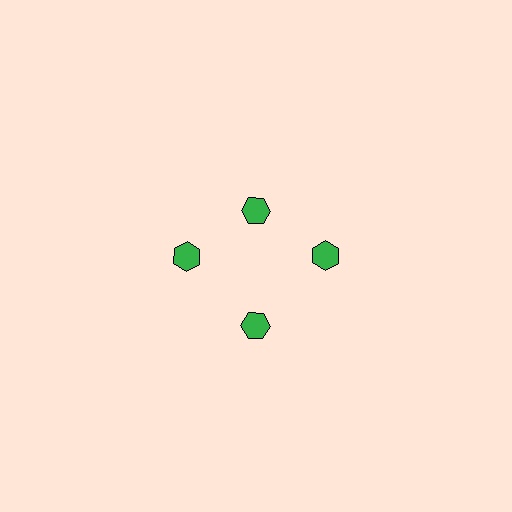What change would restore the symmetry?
The symmetry would be restored by moving it outward, back onto the ring so that all 4 hexagons sit at equal angles and equal distance from the center.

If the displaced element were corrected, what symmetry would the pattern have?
It would have 4-fold rotational symmetry — the pattern would map onto itself every 90 degrees.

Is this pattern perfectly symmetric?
No. The 4 green hexagons are arranged in a ring, but one element near the 12 o'clock position is pulled inward toward the center, breaking the 4-fold rotational symmetry.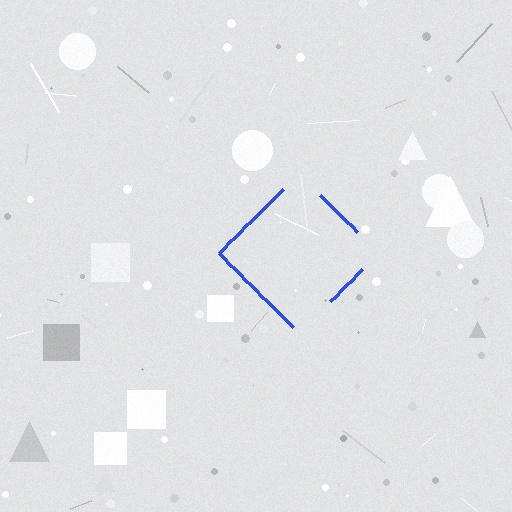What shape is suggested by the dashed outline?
The dashed outline suggests a diamond.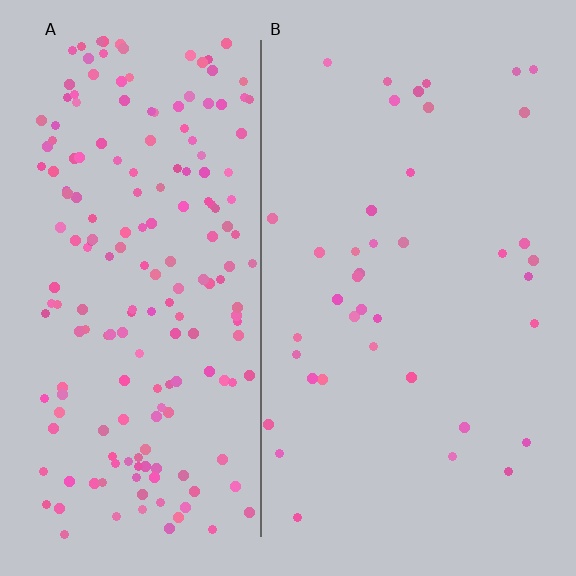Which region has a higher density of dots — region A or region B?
A (the left).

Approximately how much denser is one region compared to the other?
Approximately 4.8× — region A over region B.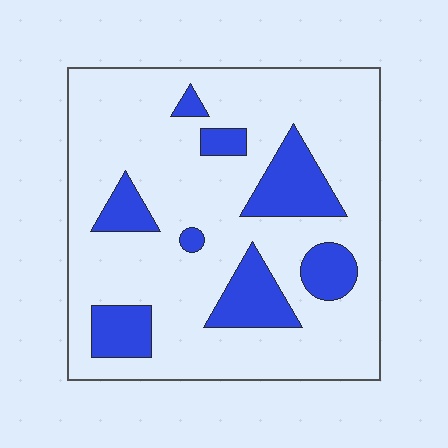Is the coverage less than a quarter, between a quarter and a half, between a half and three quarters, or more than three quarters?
Less than a quarter.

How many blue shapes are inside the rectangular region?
8.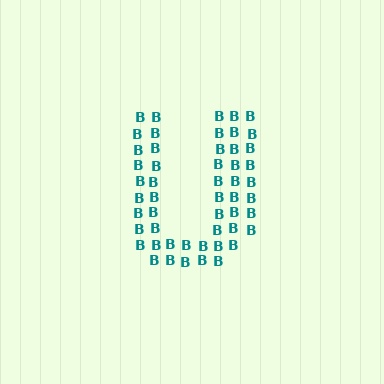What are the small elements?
The small elements are letter B's.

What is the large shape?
The large shape is the letter U.